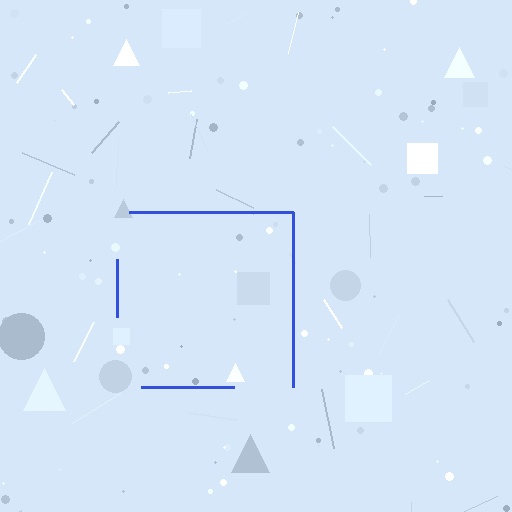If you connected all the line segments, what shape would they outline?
They would outline a square.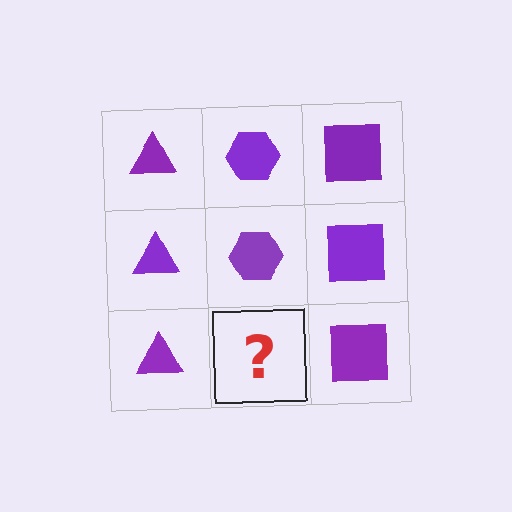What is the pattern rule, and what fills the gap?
The rule is that each column has a consistent shape. The gap should be filled with a purple hexagon.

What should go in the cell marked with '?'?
The missing cell should contain a purple hexagon.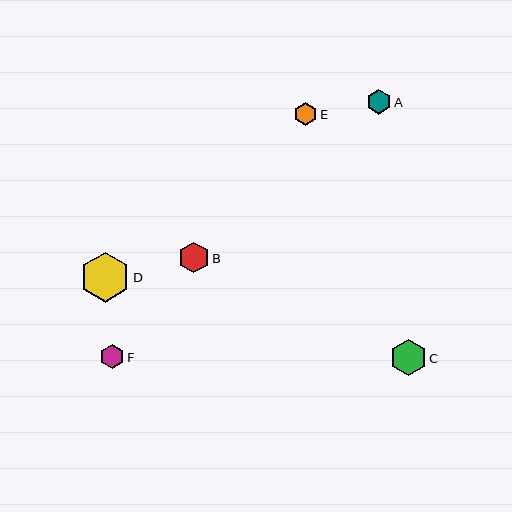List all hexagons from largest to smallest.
From largest to smallest: D, C, B, A, F, E.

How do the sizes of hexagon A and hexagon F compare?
Hexagon A and hexagon F are approximately the same size.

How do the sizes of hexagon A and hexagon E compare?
Hexagon A and hexagon E are approximately the same size.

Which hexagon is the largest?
Hexagon D is the largest with a size of approximately 50 pixels.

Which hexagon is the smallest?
Hexagon E is the smallest with a size of approximately 23 pixels.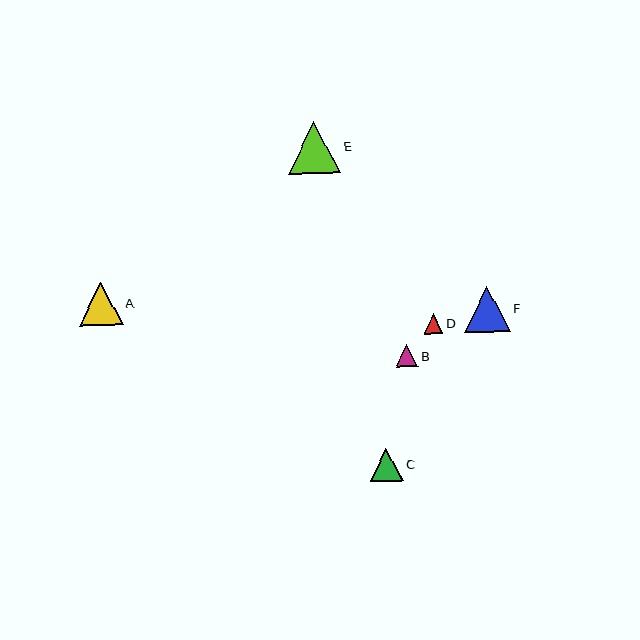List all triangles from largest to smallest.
From largest to smallest: E, F, A, C, B, D.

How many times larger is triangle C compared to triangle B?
Triangle C is approximately 1.5 times the size of triangle B.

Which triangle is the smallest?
Triangle D is the smallest with a size of approximately 20 pixels.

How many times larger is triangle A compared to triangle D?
Triangle A is approximately 2.2 times the size of triangle D.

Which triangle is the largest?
Triangle E is the largest with a size of approximately 52 pixels.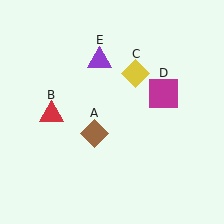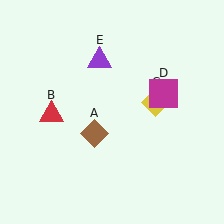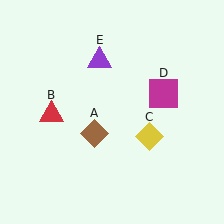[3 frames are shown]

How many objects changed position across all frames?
1 object changed position: yellow diamond (object C).